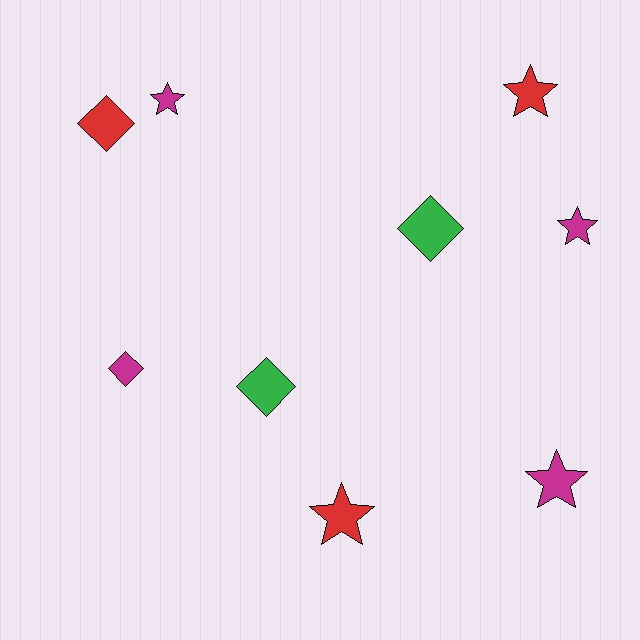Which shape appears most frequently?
Star, with 5 objects.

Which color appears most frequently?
Magenta, with 4 objects.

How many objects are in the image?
There are 9 objects.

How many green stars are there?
There are no green stars.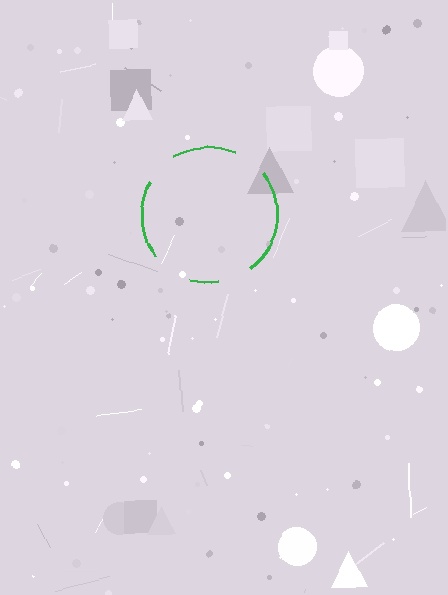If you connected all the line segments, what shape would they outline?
They would outline a circle.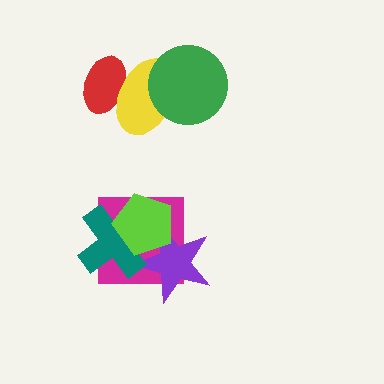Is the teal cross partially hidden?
Yes, it is partially covered by another shape.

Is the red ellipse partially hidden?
Yes, it is partially covered by another shape.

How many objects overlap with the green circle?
1 object overlaps with the green circle.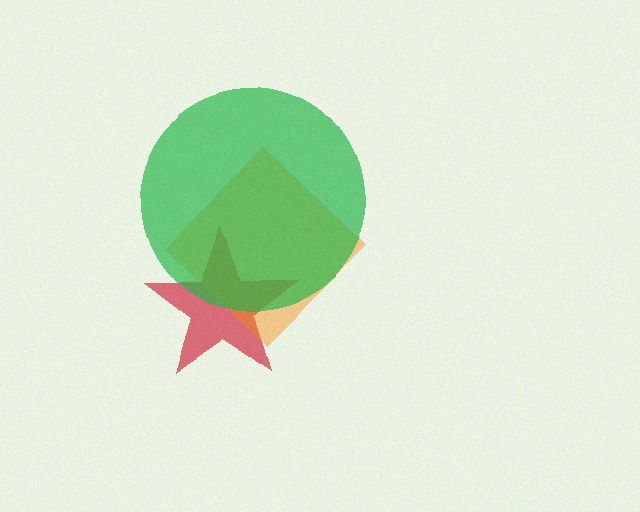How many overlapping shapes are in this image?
There are 3 overlapping shapes in the image.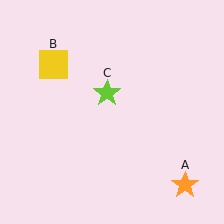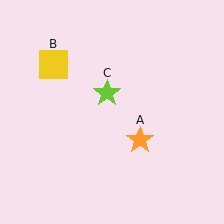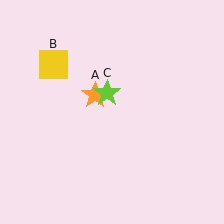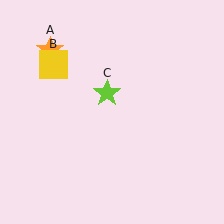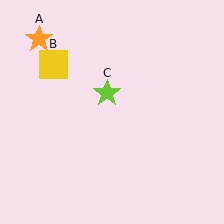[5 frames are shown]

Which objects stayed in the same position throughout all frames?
Yellow square (object B) and lime star (object C) remained stationary.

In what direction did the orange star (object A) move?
The orange star (object A) moved up and to the left.